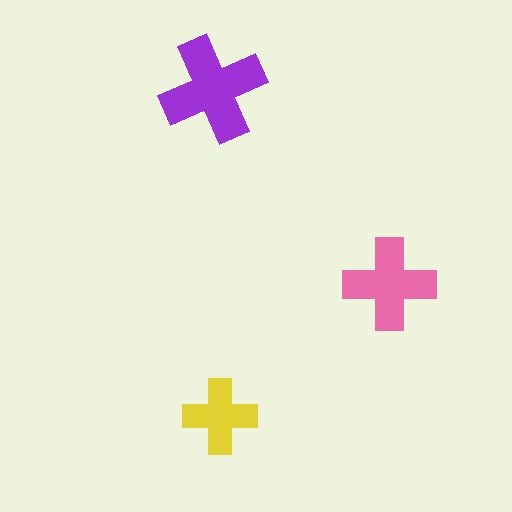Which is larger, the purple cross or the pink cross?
The purple one.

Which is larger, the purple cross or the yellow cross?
The purple one.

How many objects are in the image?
There are 3 objects in the image.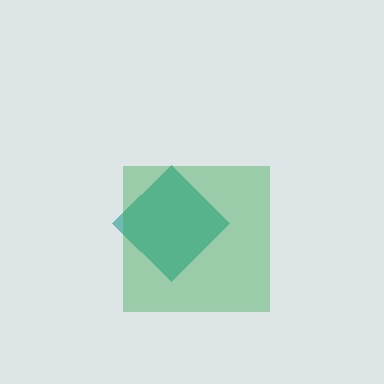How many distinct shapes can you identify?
There are 2 distinct shapes: a teal diamond, a green square.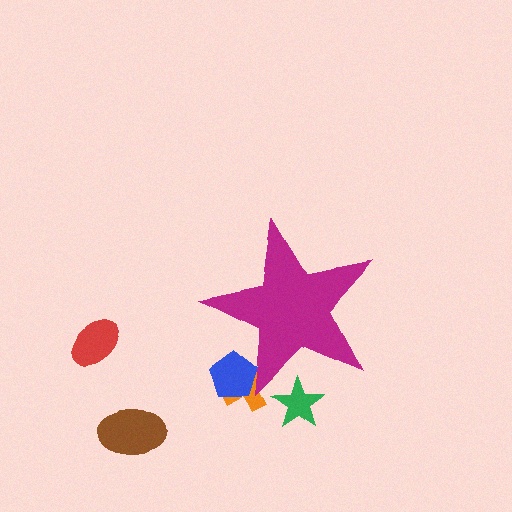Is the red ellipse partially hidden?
No, the red ellipse is fully visible.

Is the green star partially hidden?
Yes, the green star is partially hidden behind the magenta star.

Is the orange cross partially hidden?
Yes, the orange cross is partially hidden behind the magenta star.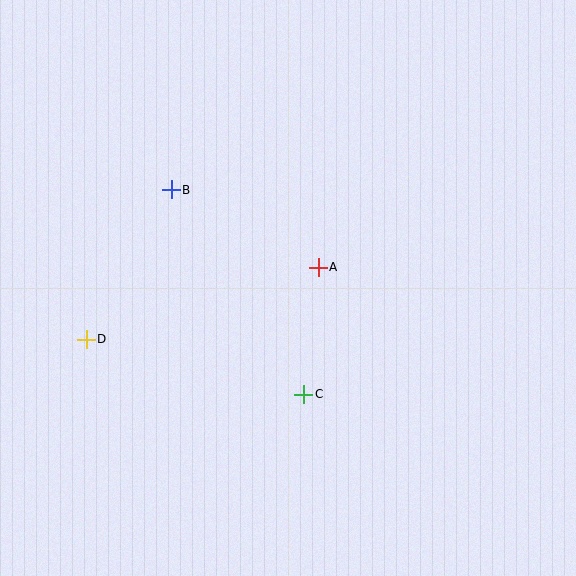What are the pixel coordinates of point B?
Point B is at (171, 190).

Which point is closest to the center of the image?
Point A at (318, 267) is closest to the center.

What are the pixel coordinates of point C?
Point C is at (304, 394).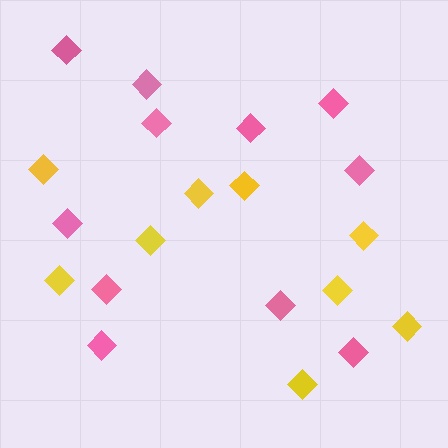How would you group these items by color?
There are 2 groups: one group of pink diamonds (11) and one group of yellow diamonds (9).